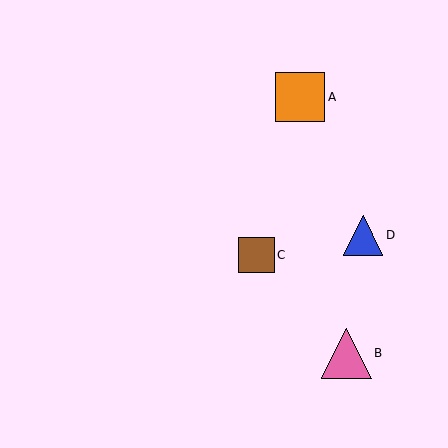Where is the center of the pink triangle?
The center of the pink triangle is at (346, 353).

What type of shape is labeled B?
Shape B is a pink triangle.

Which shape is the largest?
The pink triangle (labeled B) is the largest.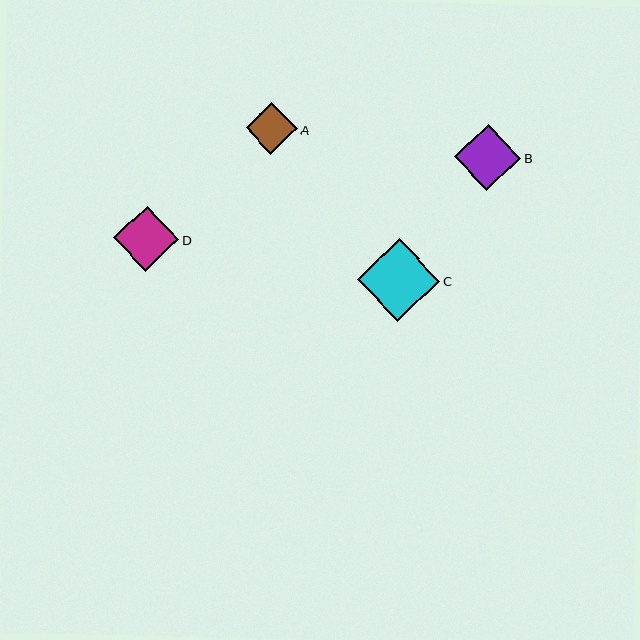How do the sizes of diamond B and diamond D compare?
Diamond B and diamond D are approximately the same size.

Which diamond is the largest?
Diamond C is the largest with a size of approximately 83 pixels.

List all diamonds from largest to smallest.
From largest to smallest: C, B, D, A.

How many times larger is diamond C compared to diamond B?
Diamond C is approximately 1.3 times the size of diamond B.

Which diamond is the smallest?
Diamond A is the smallest with a size of approximately 51 pixels.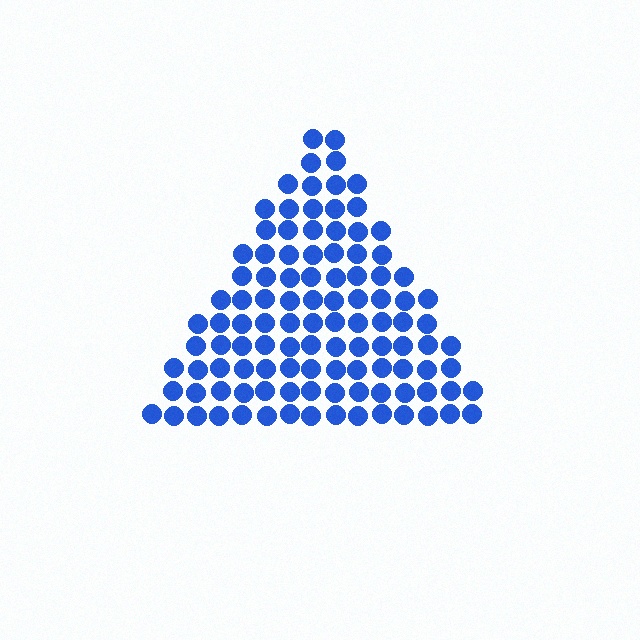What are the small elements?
The small elements are circles.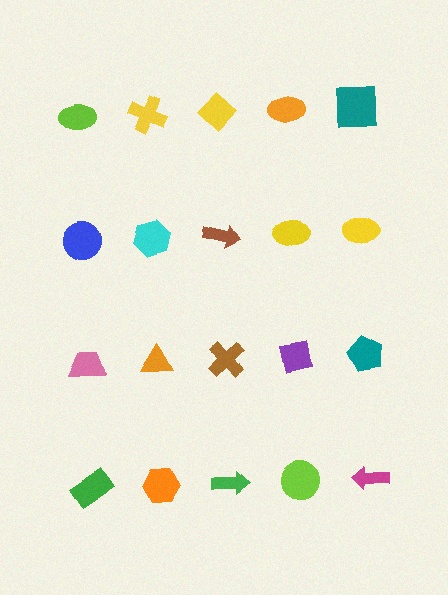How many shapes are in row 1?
5 shapes.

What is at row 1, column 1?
A lime ellipse.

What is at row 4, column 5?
A magenta arrow.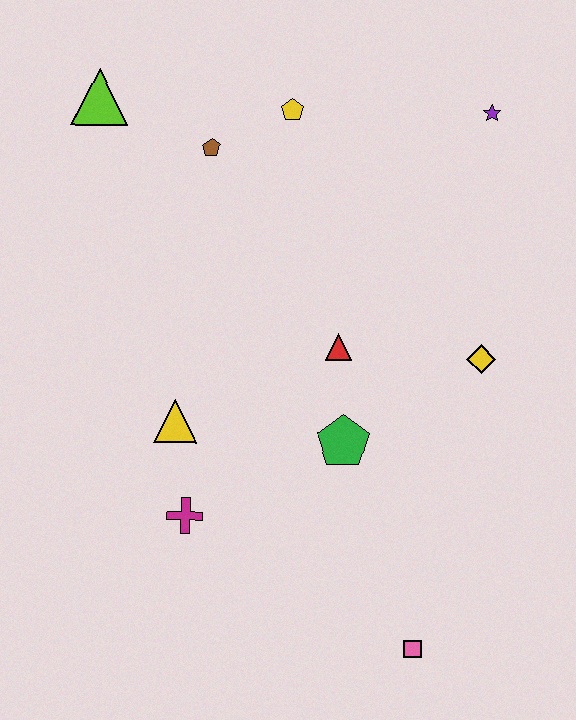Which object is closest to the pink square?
The green pentagon is closest to the pink square.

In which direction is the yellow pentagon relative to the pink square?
The yellow pentagon is above the pink square.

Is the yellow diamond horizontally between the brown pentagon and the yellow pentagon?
No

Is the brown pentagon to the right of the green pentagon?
No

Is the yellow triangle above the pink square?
Yes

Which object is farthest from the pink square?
The lime triangle is farthest from the pink square.